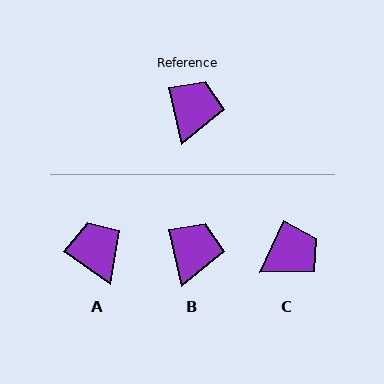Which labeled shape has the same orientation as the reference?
B.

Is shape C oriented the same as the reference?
No, it is off by about 38 degrees.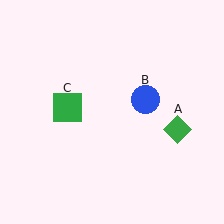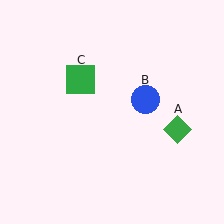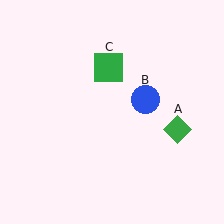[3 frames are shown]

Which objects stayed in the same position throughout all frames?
Green diamond (object A) and blue circle (object B) remained stationary.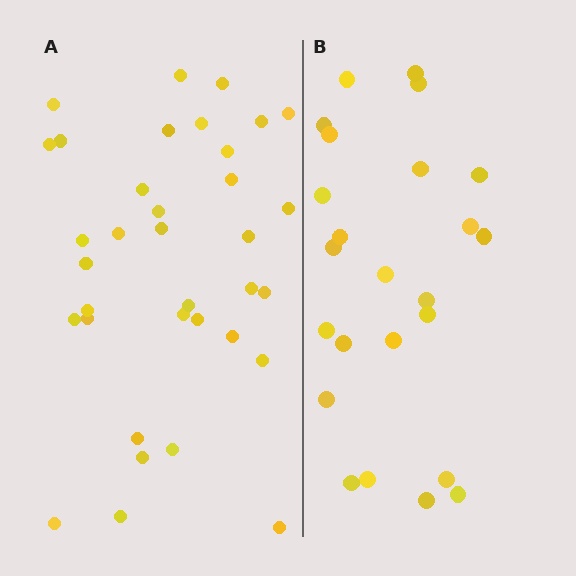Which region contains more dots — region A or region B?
Region A (the left region) has more dots.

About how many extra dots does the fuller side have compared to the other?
Region A has roughly 12 or so more dots than region B.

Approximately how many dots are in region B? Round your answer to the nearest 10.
About 20 dots. (The exact count is 24, which rounds to 20.)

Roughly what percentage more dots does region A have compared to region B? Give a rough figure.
About 45% more.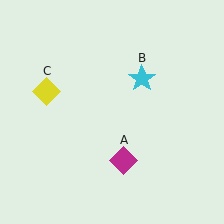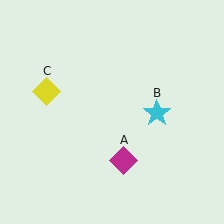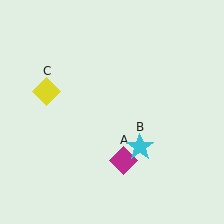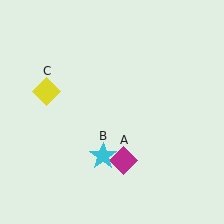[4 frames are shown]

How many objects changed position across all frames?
1 object changed position: cyan star (object B).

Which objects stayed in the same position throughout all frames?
Magenta diamond (object A) and yellow diamond (object C) remained stationary.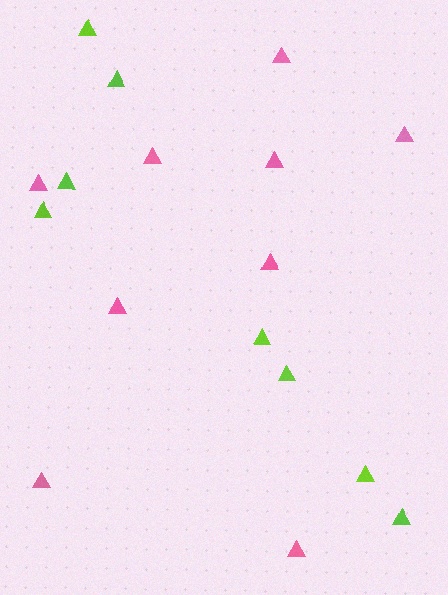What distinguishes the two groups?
There are 2 groups: one group of pink triangles (9) and one group of lime triangles (8).